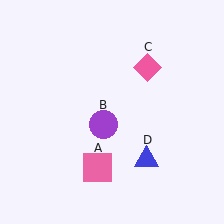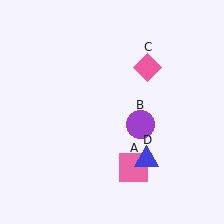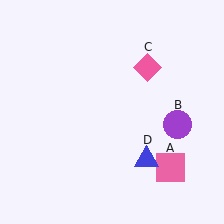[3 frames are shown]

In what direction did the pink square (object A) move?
The pink square (object A) moved right.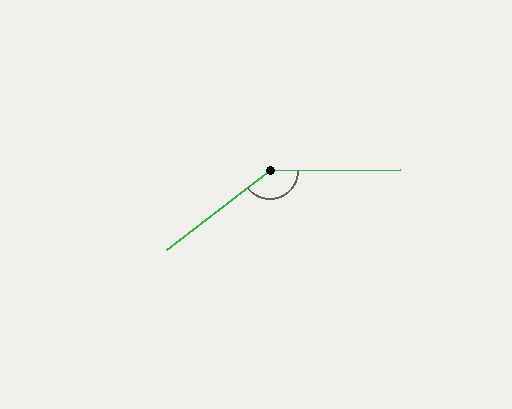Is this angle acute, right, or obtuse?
It is obtuse.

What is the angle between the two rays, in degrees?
Approximately 143 degrees.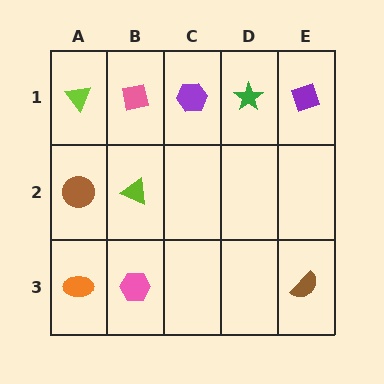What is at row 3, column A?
An orange ellipse.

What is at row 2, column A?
A brown circle.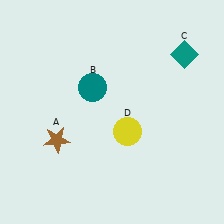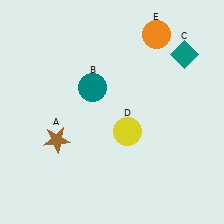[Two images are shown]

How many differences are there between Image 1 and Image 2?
There is 1 difference between the two images.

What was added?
An orange circle (E) was added in Image 2.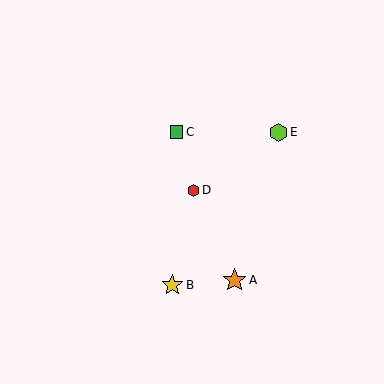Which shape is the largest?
The orange star (labeled A) is the largest.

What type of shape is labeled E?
Shape E is a lime hexagon.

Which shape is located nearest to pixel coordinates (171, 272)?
The yellow star (labeled B) at (172, 285) is nearest to that location.